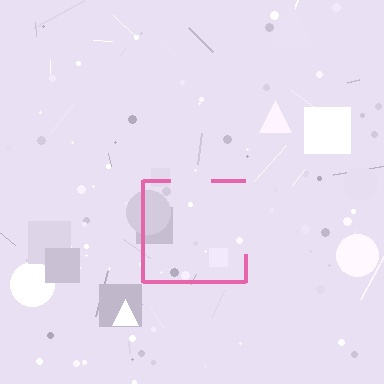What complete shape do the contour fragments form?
The contour fragments form a square.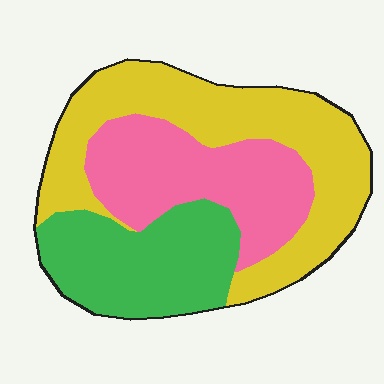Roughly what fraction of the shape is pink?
Pink covers around 30% of the shape.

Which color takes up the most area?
Yellow, at roughly 45%.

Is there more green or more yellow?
Yellow.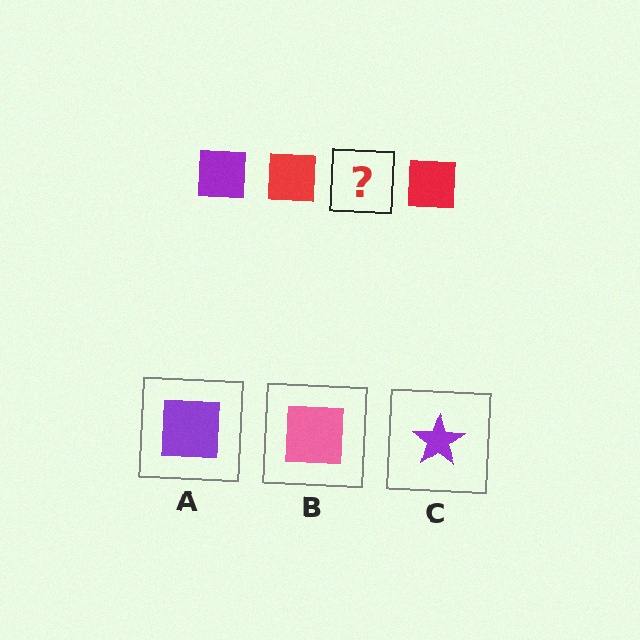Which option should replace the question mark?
Option A.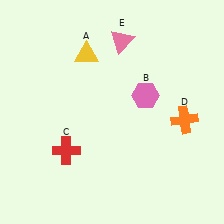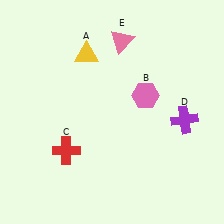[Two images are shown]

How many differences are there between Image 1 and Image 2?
There is 1 difference between the two images.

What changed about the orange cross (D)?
In Image 1, D is orange. In Image 2, it changed to purple.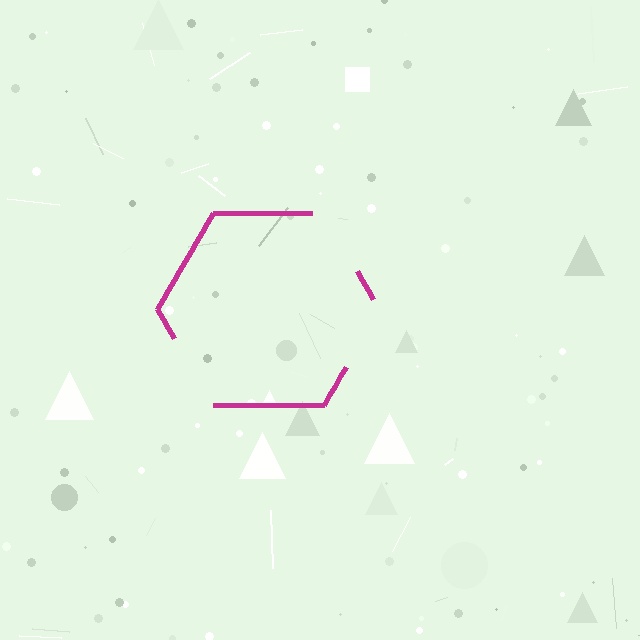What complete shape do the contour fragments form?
The contour fragments form a hexagon.